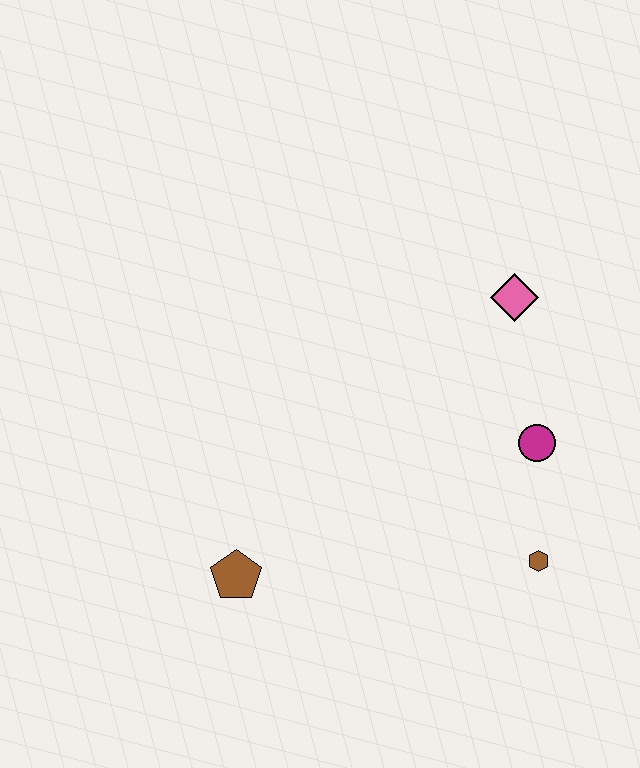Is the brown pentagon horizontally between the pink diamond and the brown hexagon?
No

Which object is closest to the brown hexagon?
The magenta circle is closest to the brown hexagon.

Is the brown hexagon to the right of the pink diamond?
Yes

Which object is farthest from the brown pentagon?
The pink diamond is farthest from the brown pentagon.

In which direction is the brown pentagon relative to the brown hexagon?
The brown pentagon is to the left of the brown hexagon.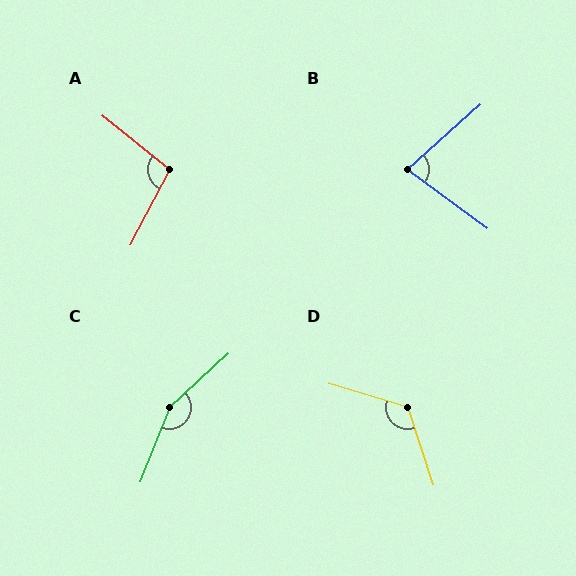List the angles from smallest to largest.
B (78°), A (101°), D (126°), C (154°).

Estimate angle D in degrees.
Approximately 126 degrees.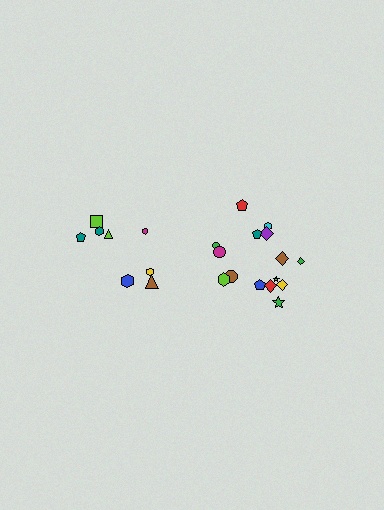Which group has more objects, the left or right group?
The right group.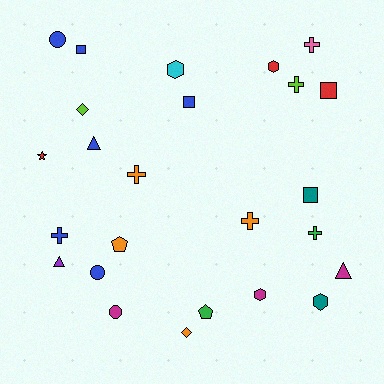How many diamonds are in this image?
There are 2 diamonds.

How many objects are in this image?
There are 25 objects.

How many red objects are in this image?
There are 3 red objects.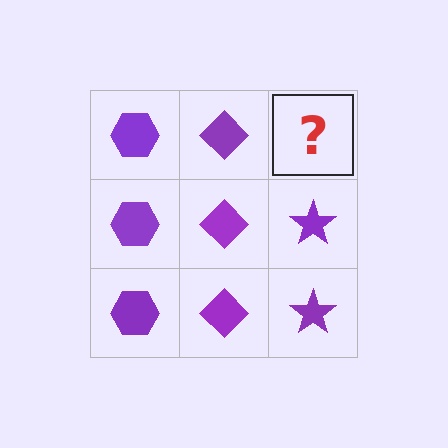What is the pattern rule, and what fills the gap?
The rule is that each column has a consistent shape. The gap should be filled with a purple star.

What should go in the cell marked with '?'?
The missing cell should contain a purple star.